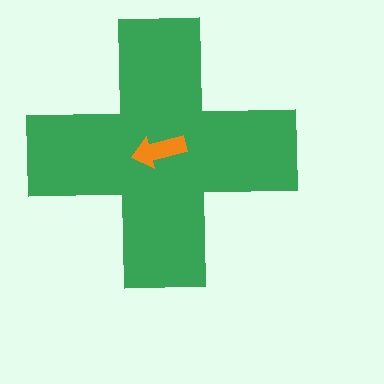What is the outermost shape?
The green cross.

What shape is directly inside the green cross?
The orange arrow.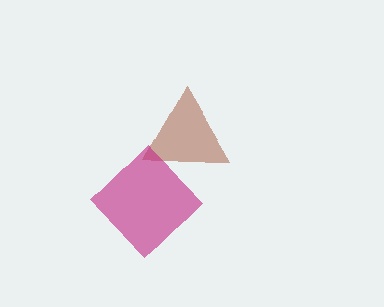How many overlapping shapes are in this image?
There are 2 overlapping shapes in the image.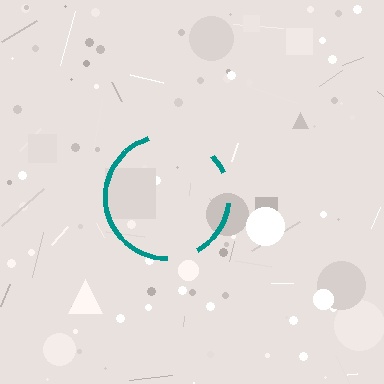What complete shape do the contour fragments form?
The contour fragments form a circle.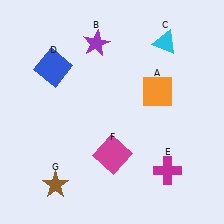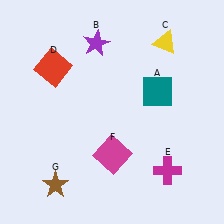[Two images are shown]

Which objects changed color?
A changed from orange to teal. C changed from cyan to yellow. D changed from blue to red.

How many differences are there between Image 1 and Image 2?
There are 3 differences between the two images.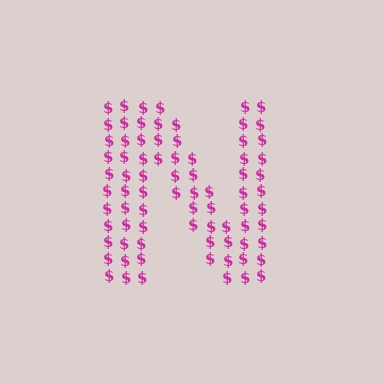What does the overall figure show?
The overall figure shows the letter N.